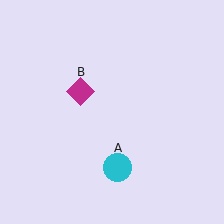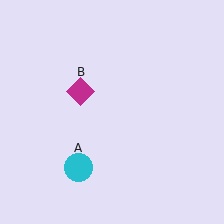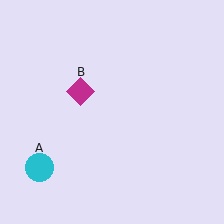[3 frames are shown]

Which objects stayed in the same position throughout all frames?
Magenta diamond (object B) remained stationary.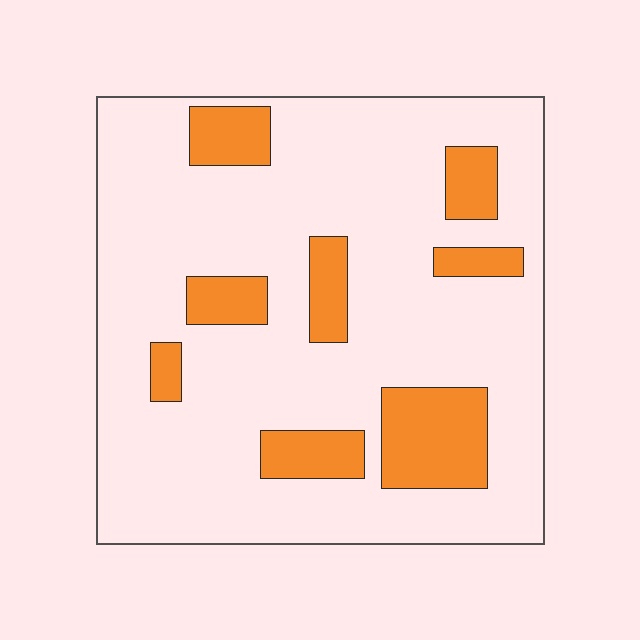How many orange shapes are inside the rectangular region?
8.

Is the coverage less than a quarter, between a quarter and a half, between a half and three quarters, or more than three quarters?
Less than a quarter.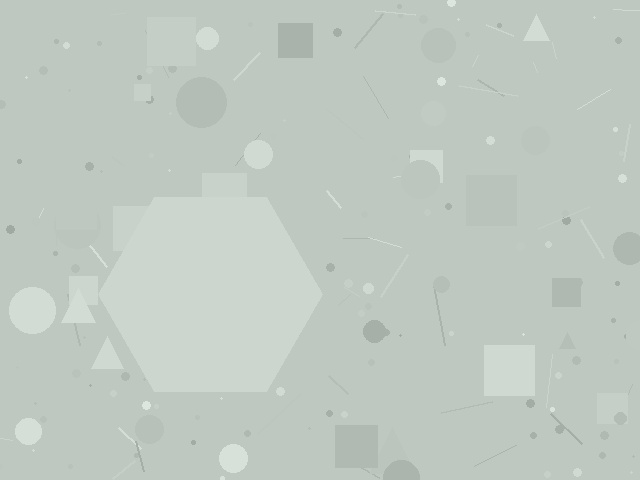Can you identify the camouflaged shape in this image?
The camouflaged shape is a hexagon.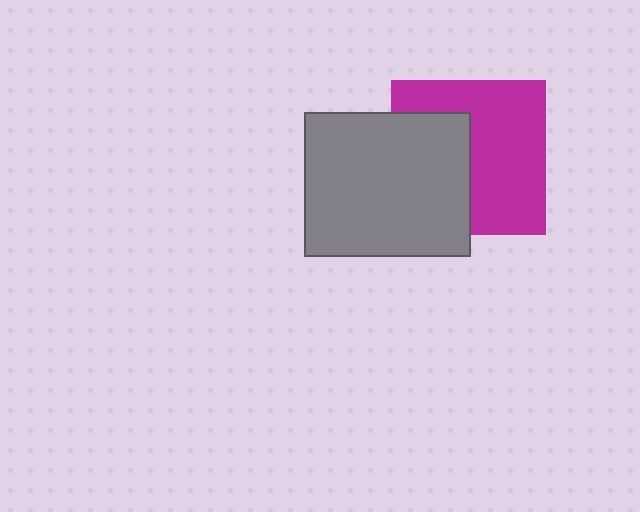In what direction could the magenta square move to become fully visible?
The magenta square could move right. That would shift it out from behind the gray rectangle entirely.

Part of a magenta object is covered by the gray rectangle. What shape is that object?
It is a square.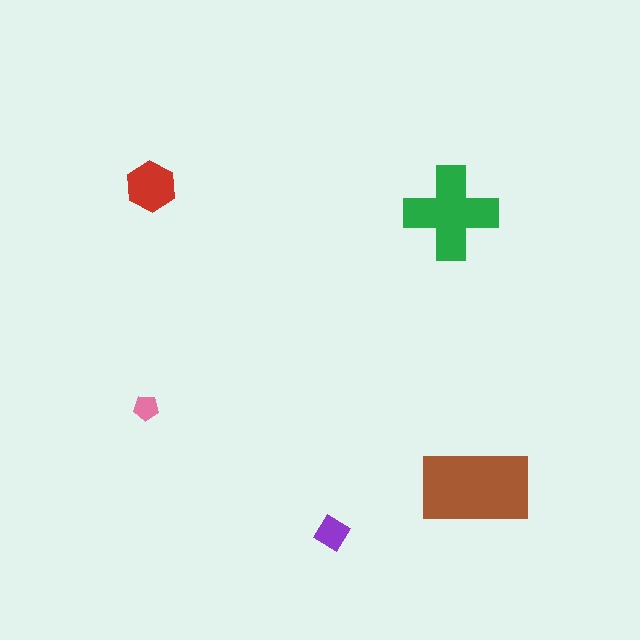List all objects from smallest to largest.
The pink pentagon, the purple diamond, the red hexagon, the green cross, the brown rectangle.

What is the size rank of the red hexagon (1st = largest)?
3rd.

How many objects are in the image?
There are 5 objects in the image.